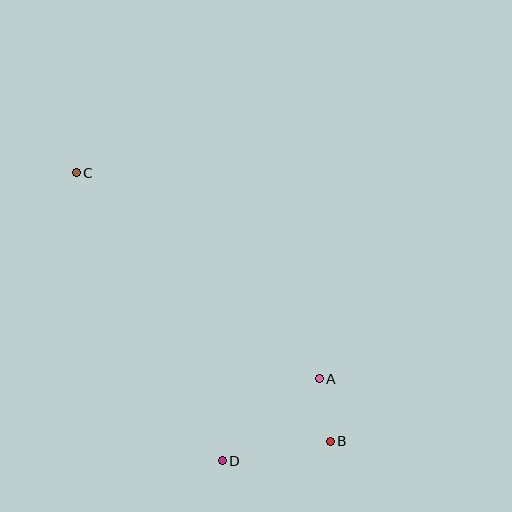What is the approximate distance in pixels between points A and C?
The distance between A and C is approximately 319 pixels.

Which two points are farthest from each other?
Points B and C are farthest from each other.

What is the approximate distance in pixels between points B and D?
The distance between B and D is approximately 110 pixels.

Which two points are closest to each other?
Points A and B are closest to each other.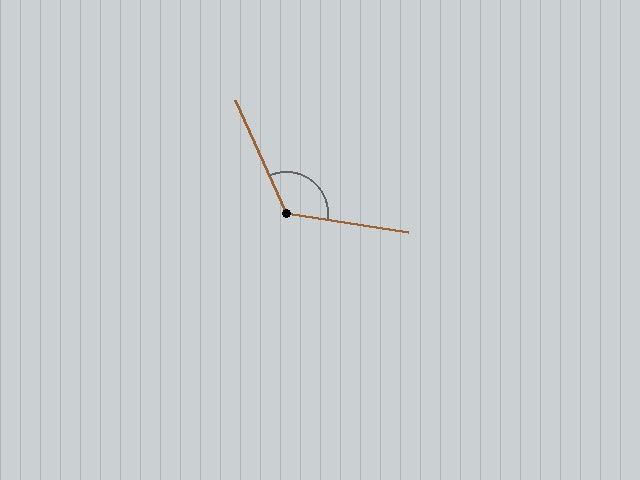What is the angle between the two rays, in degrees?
Approximately 123 degrees.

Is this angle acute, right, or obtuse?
It is obtuse.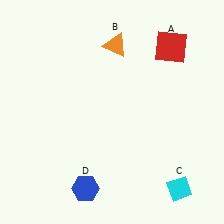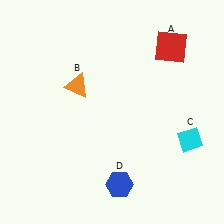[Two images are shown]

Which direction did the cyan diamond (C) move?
The cyan diamond (C) moved up.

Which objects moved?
The objects that moved are: the orange triangle (B), the cyan diamond (C), the blue hexagon (D).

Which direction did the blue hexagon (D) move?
The blue hexagon (D) moved right.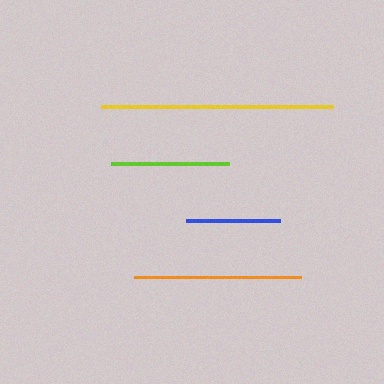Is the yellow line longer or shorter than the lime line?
The yellow line is longer than the lime line.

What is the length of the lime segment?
The lime segment is approximately 118 pixels long.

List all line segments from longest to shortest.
From longest to shortest: yellow, orange, lime, blue.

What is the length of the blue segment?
The blue segment is approximately 94 pixels long.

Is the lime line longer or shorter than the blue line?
The lime line is longer than the blue line.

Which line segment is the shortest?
The blue line is the shortest at approximately 94 pixels.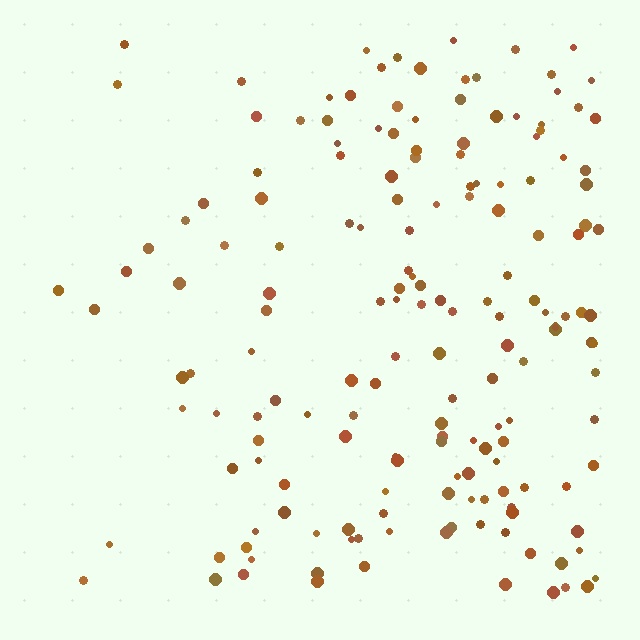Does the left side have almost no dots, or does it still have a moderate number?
Still a moderate number, just noticeably fewer than the right.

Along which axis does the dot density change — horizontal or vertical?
Horizontal.